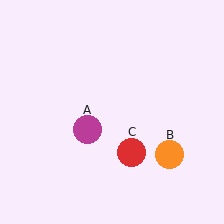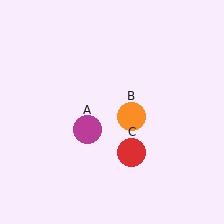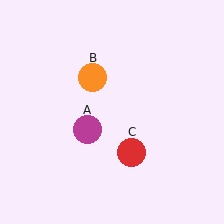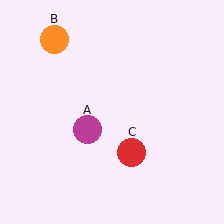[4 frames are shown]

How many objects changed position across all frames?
1 object changed position: orange circle (object B).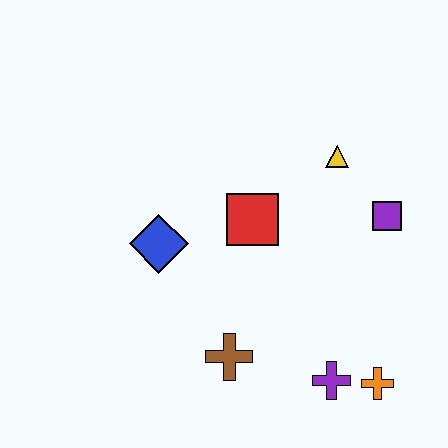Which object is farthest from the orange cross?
The blue diamond is farthest from the orange cross.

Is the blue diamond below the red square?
Yes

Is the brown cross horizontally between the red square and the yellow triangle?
No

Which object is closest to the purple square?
The yellow triangle is closest to the purple square.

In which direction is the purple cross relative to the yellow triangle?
The purple cross is below the yellow triangle.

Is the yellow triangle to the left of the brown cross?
No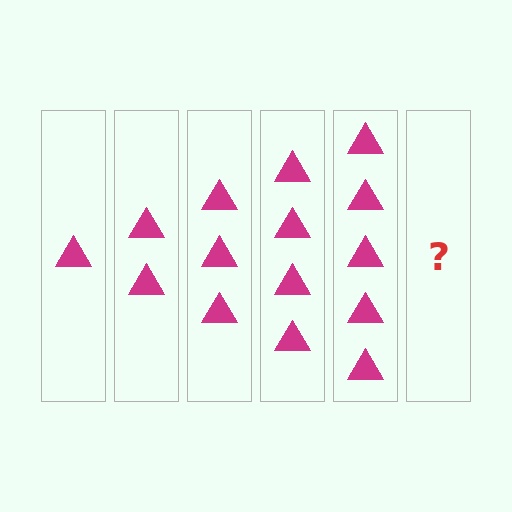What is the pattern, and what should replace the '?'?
The pattern is that each step adds one more triangle. The '?' should be 6 triangles.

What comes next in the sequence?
The next element should be 6 triangles.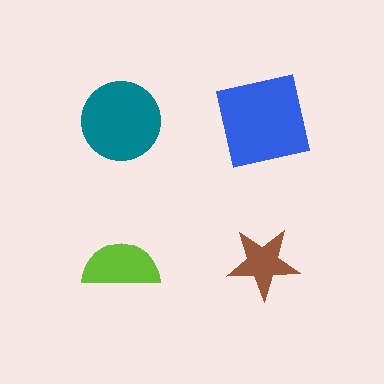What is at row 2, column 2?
A brown star.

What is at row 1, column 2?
A blue square.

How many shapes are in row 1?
2 shapes.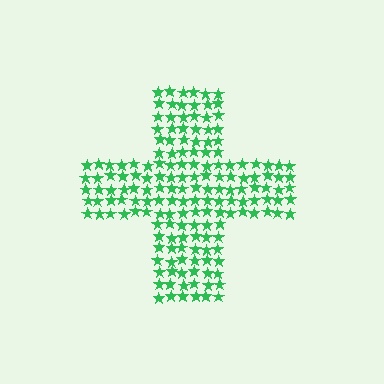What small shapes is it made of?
It is made of small stars.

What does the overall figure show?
The overall figure shows a cross.